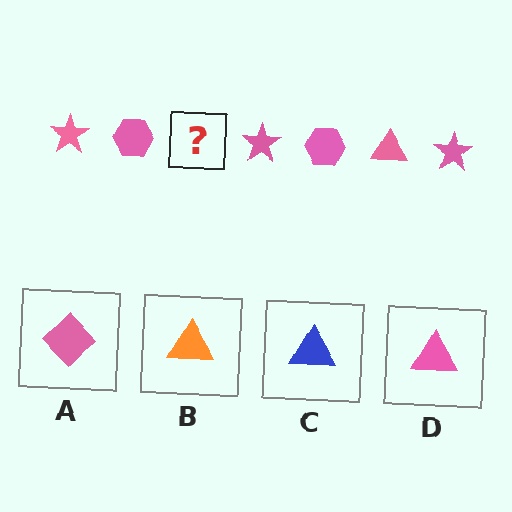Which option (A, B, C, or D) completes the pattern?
D.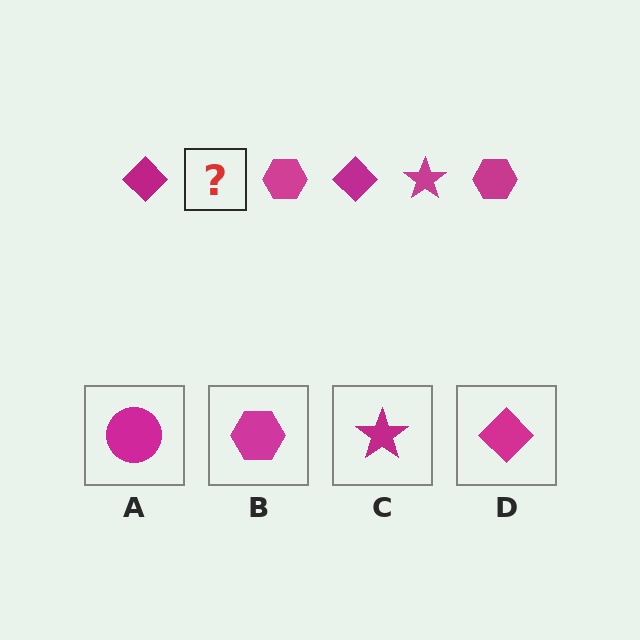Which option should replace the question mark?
Option C.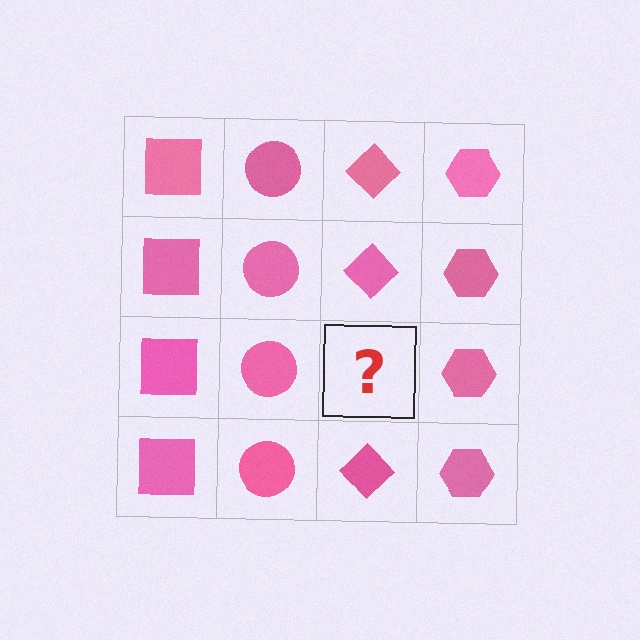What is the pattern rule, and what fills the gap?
The rule is that each column has a consistent shape. The gap should be filled with a pink diamond.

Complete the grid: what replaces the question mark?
The question mark should be replaced with a pink diamond.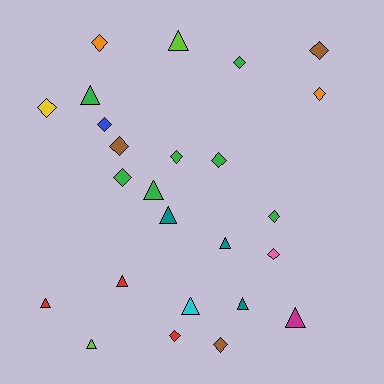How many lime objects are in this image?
There are 2 lime objects.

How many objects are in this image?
There are 25 objects.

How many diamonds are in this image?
There are 14 diamonds.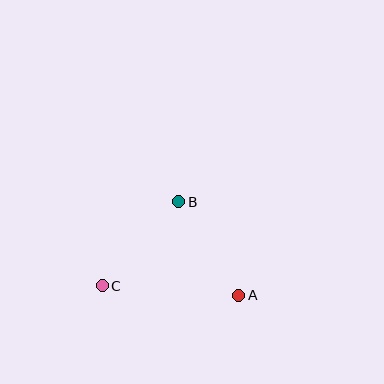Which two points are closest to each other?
Points A and B are closest to each other.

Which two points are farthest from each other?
Points A and C are farthest from each other.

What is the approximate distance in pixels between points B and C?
The distance between B and C is approximately 114 pixels.